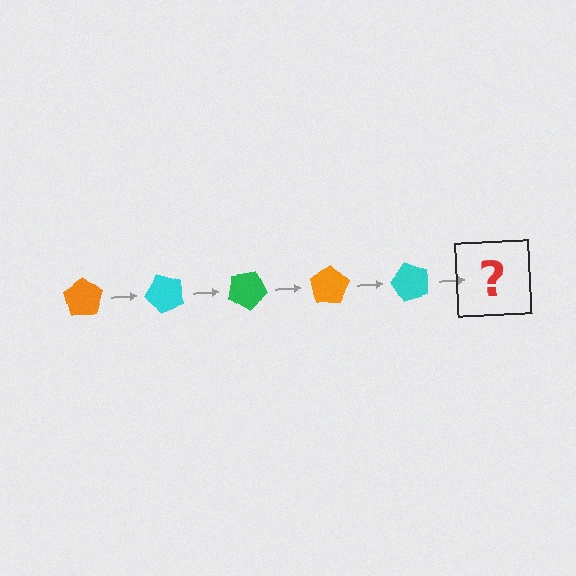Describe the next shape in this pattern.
It should be a green pentagon, rotated 250 degrees from the start.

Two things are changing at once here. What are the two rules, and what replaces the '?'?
The two rules are that it rotates 50 degrees each step and the color cycles through orange, cyan, and green. The '?' should be a green pentagon, rotated 250 degrees from the start.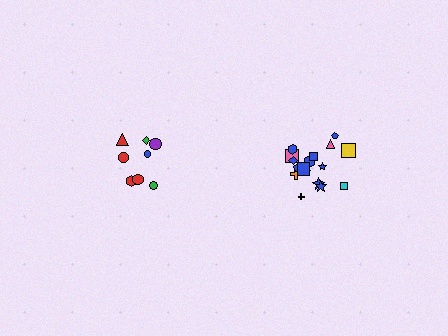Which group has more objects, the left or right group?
The right group.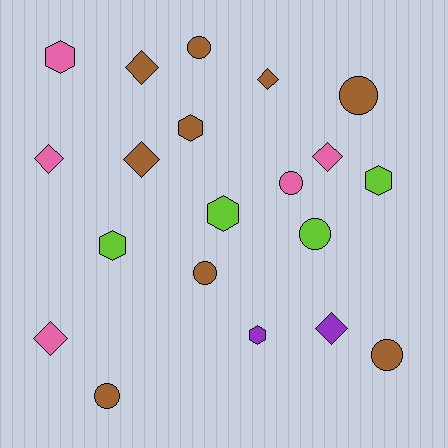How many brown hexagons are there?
There is 1 brown hexagon.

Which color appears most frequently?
Brown, with 9 objects.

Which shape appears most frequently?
Diamond, with 7 objects.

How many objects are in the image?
There are 20 objects.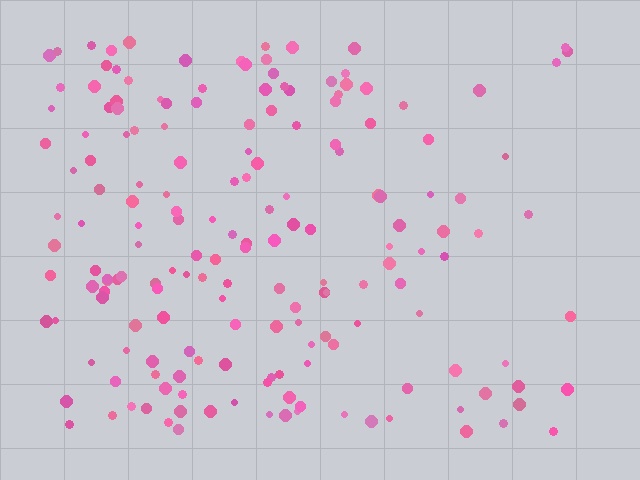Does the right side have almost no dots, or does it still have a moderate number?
Still a moderate number, just noticeably fewer than the left.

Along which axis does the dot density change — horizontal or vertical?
Horizontal.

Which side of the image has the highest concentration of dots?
The left.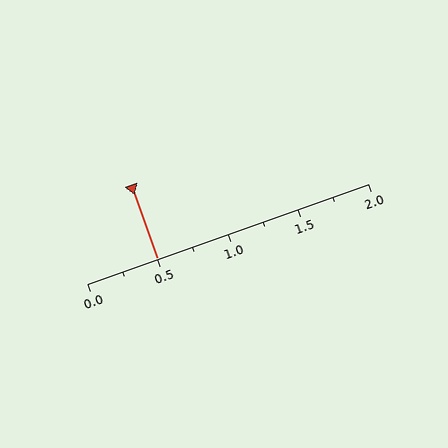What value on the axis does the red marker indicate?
The marker indicates approximately 0.5.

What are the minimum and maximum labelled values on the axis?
The axis runs from 0.0 to 2.0.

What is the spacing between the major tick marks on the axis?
The major ticks are spaced 0.5 apart.